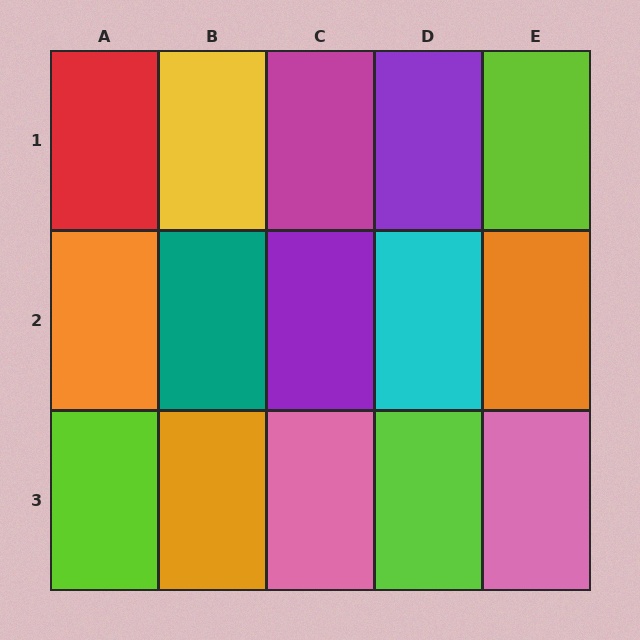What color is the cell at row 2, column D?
Cyan.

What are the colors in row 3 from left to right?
Lime, orange, pink, lime, pink.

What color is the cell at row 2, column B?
Teal.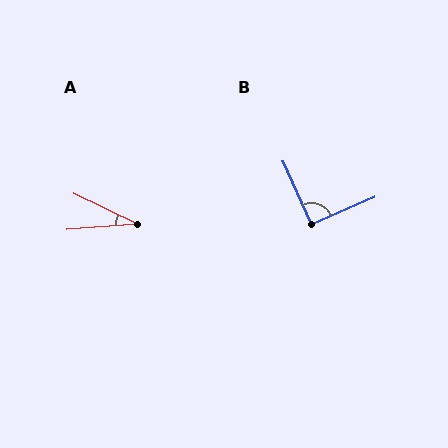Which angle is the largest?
B, at approximately 91 degrees.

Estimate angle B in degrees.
Approximately 91 degrees.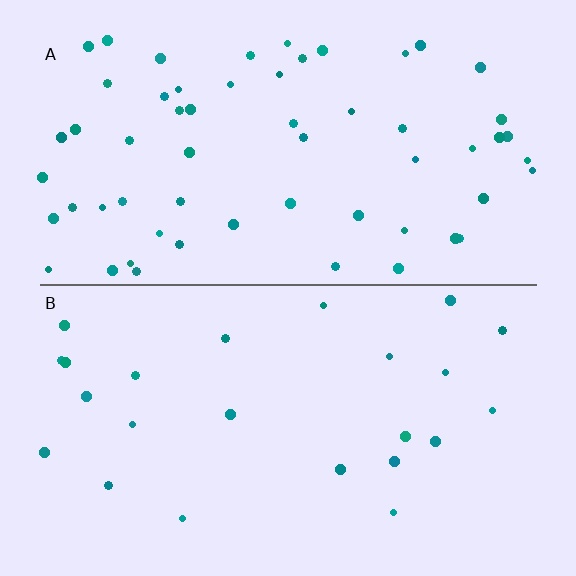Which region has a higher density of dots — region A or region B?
A (the top).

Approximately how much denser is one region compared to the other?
Approximately 2.5× — region A over region B.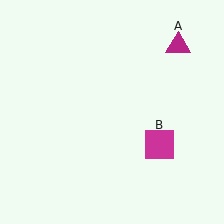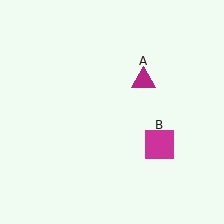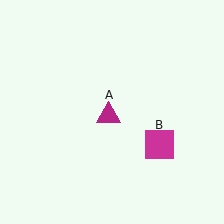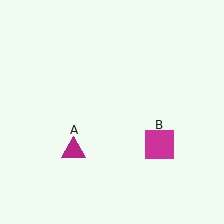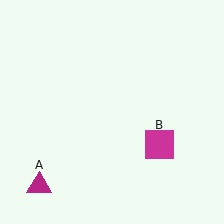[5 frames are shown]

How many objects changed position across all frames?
1 object changed position: magenta triangle (object A).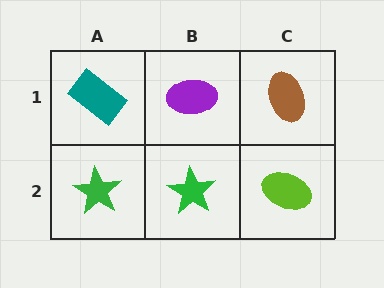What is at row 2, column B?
A green star.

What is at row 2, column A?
A green star.